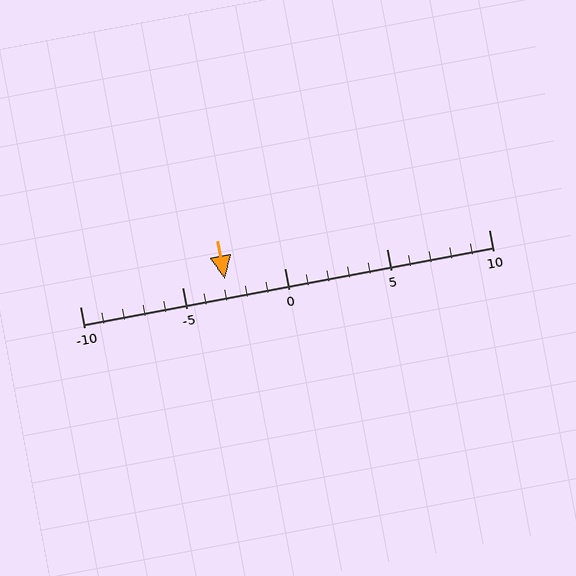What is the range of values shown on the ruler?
The ruler shows values from -10 to 10.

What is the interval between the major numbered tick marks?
The major tick marks are spaced 5 units apart.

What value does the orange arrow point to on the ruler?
The orange arrow points to approximately -3.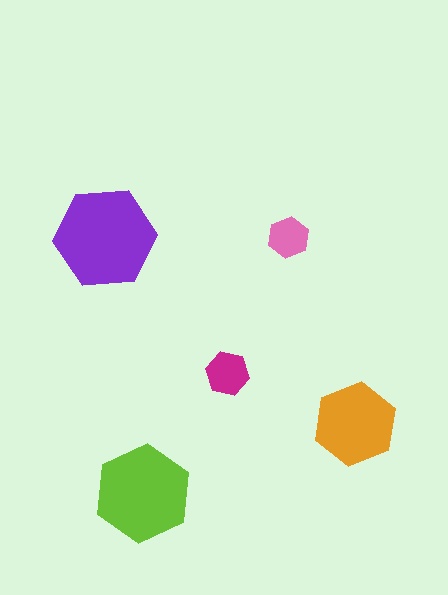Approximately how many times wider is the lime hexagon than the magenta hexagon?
About 2 times wider.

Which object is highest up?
The pink hexagon is topmost.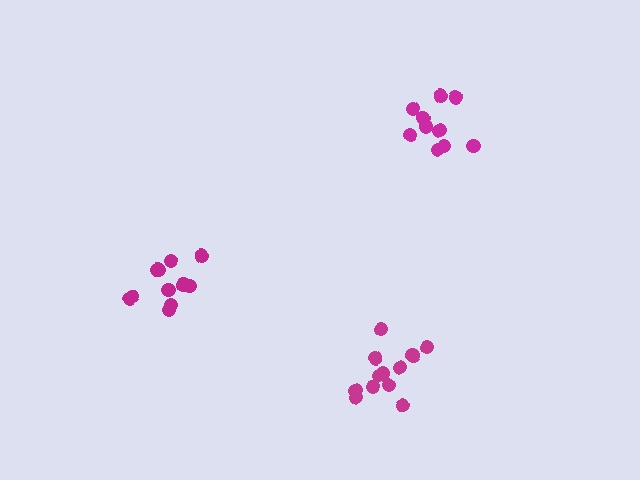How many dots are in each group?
Group 1: 10 dots, Group 2: 12 dots, Group 3: 11 dots (33 total).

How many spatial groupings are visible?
There are 3 spatial groupings.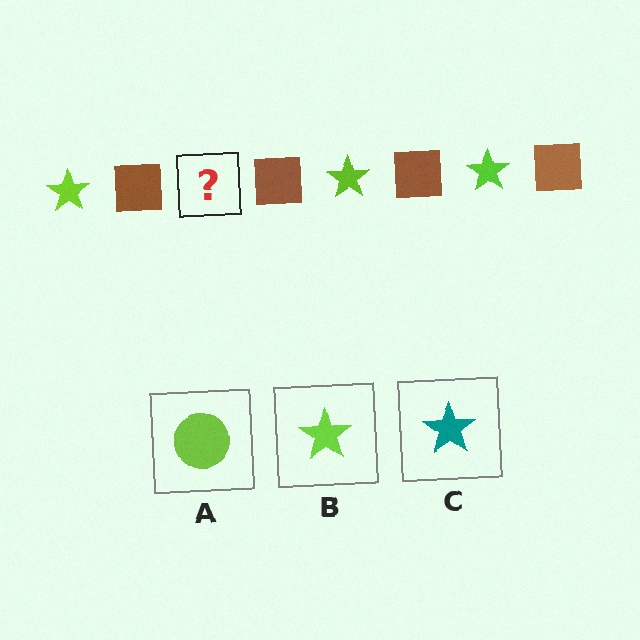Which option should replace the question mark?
Option B.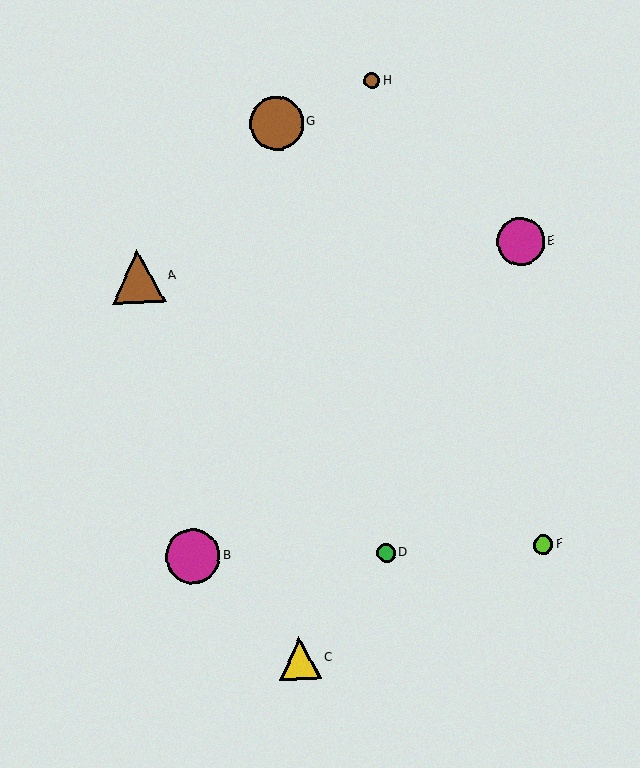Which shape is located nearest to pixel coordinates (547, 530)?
The lime circle (labeled F) at (543, 545) is nearest to that location.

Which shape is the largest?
The magenta circle (labeled B) is the largest.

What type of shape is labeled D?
Shape D is a green circle.